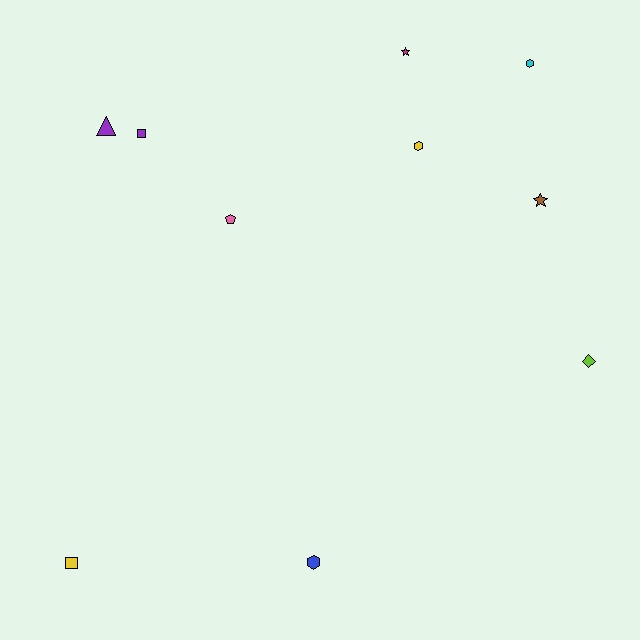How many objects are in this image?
There are 10 objects.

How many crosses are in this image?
There are no crosses.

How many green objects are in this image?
There are no green objects.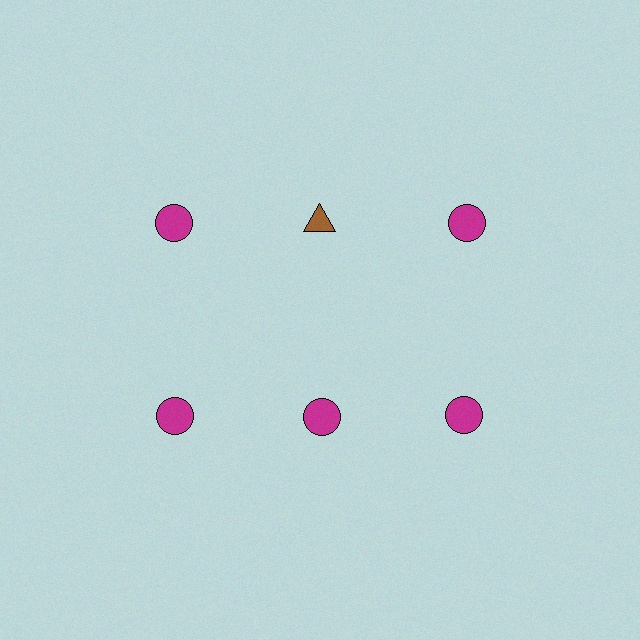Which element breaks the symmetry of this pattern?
The brown triangle in the top row, second from left column breaks the symmetry. All other shapes are magenta circles.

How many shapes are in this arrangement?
There are 6 shapes arranged in a grid pattern.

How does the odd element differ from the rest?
It differs in both color (brown instead of magenta) and shape (triangle instead of circle).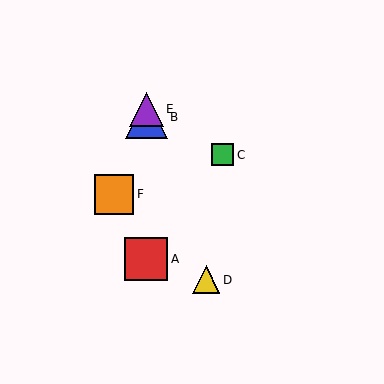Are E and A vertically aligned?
Yes, both are at x≈146.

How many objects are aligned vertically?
3 objects (A, B, E) are aligned vertically.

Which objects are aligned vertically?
Objects A, B, E are aligned vertically.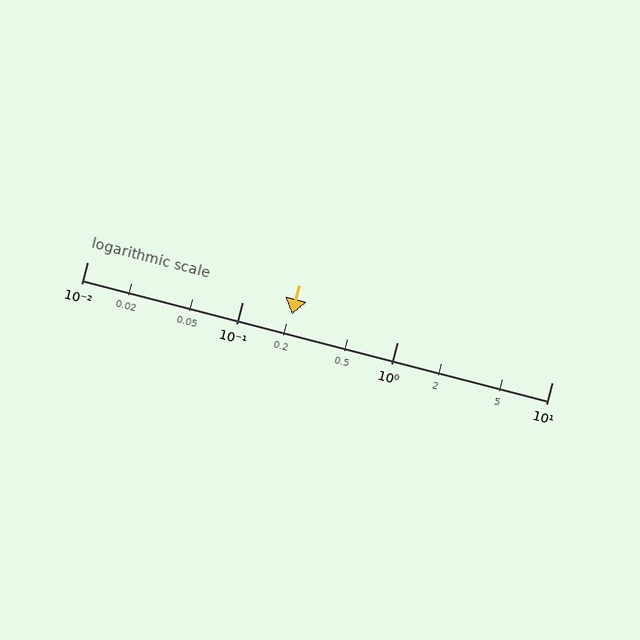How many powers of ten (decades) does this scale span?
The scale spans 3 decades, from 0.01 to 10.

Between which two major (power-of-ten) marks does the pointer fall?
The pointer is between 0.1 and 1.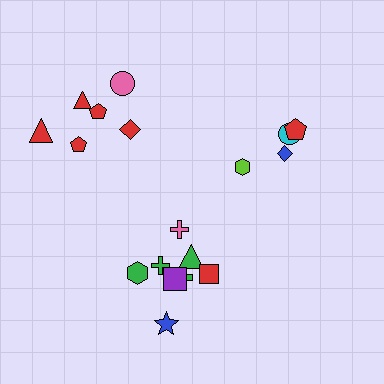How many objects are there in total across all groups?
There are 18 objects.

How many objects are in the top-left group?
There are 6 objects.